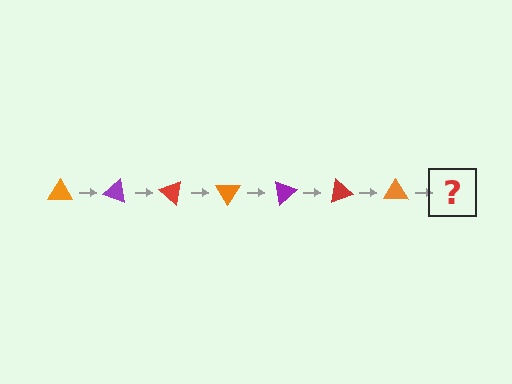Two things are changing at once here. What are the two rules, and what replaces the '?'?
The two rules are that it rotates 20 degrees each step and the color cycles through orange, purple, and red. The '?' should be a purple triangle, rotated 140 degrees from the start.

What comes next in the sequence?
The next element should be a purple triangle, rotated 140 degrees from the start.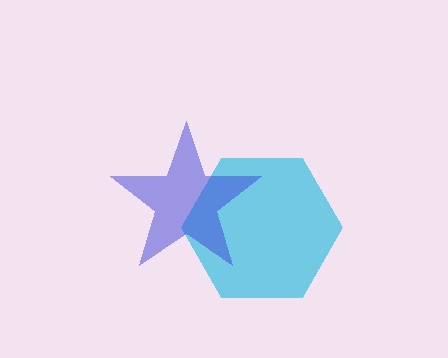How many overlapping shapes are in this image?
There are 2 overlapping shapes in the image.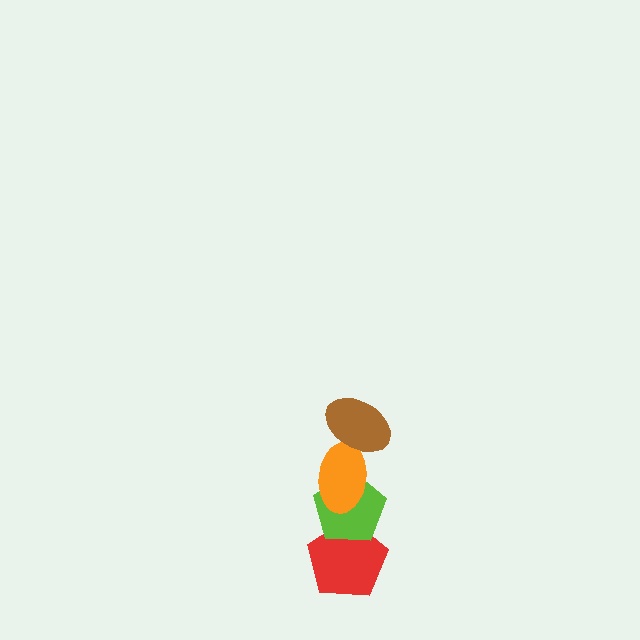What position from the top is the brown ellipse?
The brown ellipse is 1st from the top.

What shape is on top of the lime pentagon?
The orange ellipse is on top of the lime pentagon.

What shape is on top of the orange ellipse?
The brown ellipse is on top of the orange ellipse.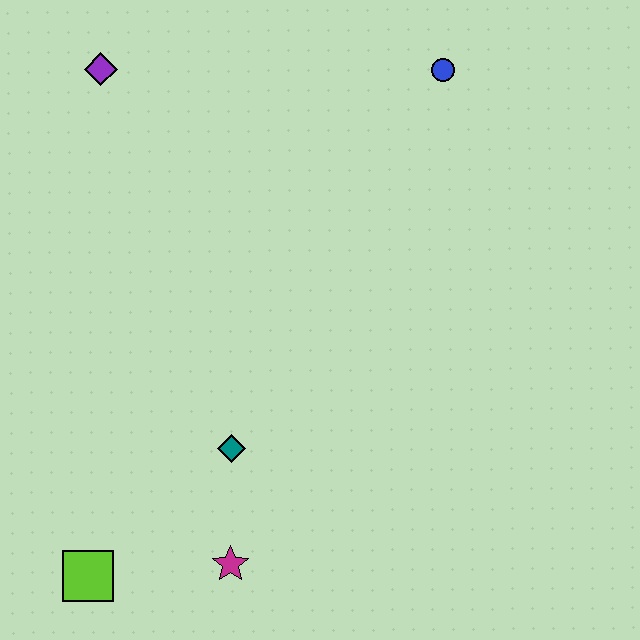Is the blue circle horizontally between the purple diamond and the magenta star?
No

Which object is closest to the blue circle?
The purple diamond is closest to the blue circle.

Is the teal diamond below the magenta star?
No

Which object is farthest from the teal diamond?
The blue circle is farthest from the teal diamond.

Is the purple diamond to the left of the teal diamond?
Yes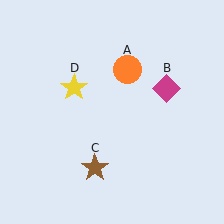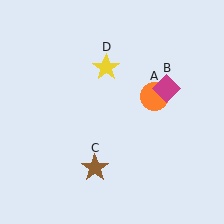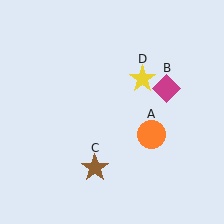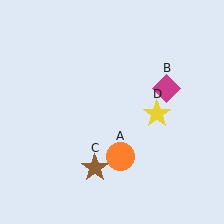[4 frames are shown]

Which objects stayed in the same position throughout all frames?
Magenta diamond (object B) and brown star (object C) remained stationary.